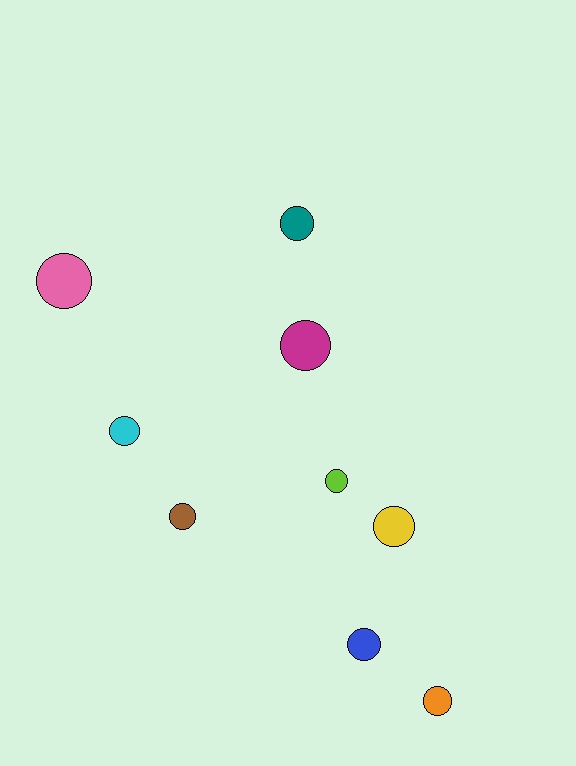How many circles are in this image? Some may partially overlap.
There are 9 circles.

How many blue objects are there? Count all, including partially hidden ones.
There is 1 blue object.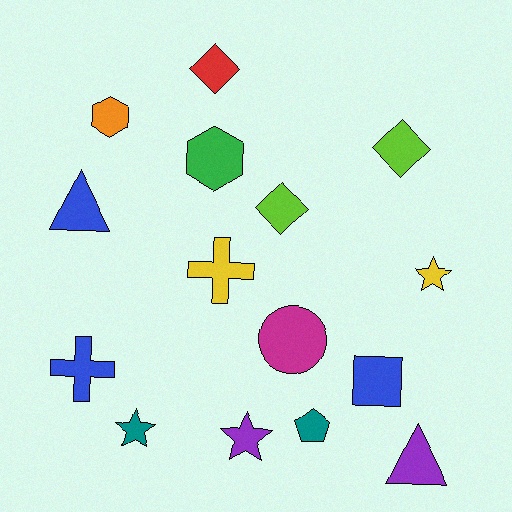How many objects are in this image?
There are 15 objects.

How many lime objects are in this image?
There are 2 lime objects.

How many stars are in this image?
There are 3 stars.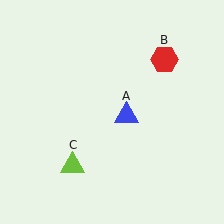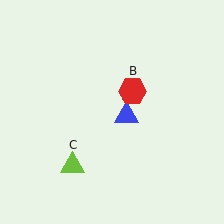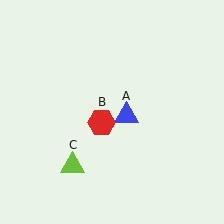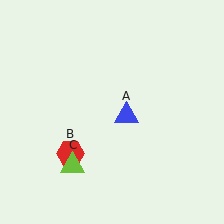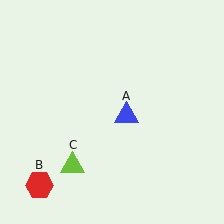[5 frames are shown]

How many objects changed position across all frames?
1 object changed position: red hexagon (object B).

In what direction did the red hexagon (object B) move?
The red hexagon (object B) moved down and to the left.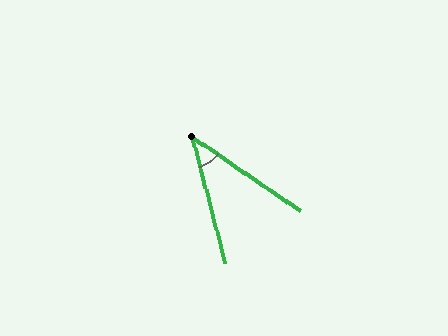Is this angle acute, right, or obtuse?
It is acute.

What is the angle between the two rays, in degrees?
Approximately 41 degrees.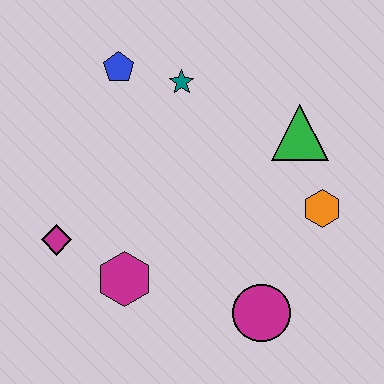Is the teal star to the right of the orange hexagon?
No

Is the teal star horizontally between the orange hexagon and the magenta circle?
No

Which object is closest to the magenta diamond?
The magenta hexagon is closest to the magenta diamond.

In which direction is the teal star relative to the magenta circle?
The teal star is above the magenta circle.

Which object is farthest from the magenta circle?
The blue pentagon is farthest from the magenta circle.